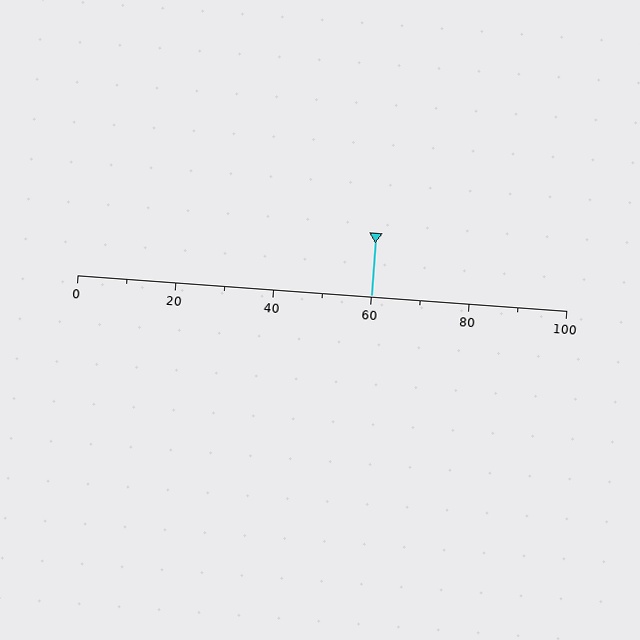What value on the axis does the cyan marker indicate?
The marker indicates approximately 60.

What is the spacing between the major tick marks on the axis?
The major ticks are spaced 20 apart.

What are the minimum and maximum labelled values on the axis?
The axis runs from 0 to 100.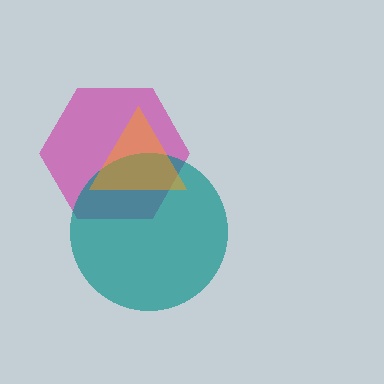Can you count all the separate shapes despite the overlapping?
Yes, there are 3 separate shapes.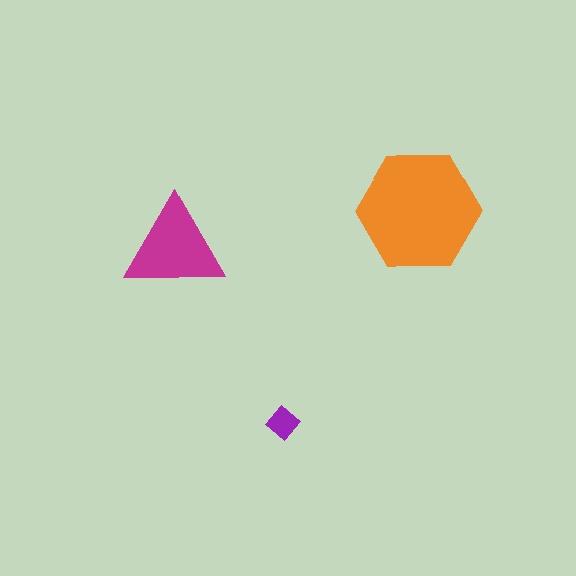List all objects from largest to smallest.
The orange hexagon, the magenta triangle, the purple diamond.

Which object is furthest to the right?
The orange hexagon is rightmost.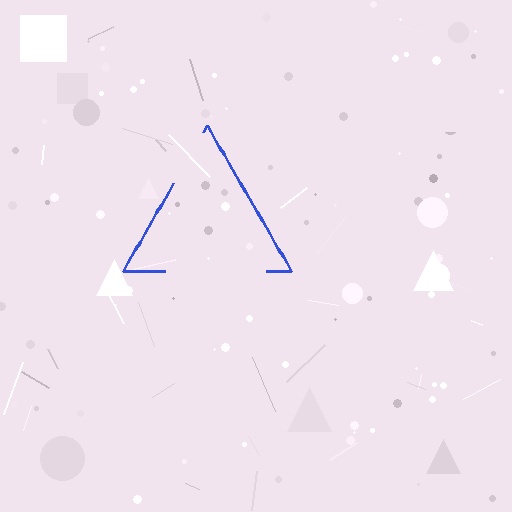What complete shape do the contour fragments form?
The contour fragments form a triangle.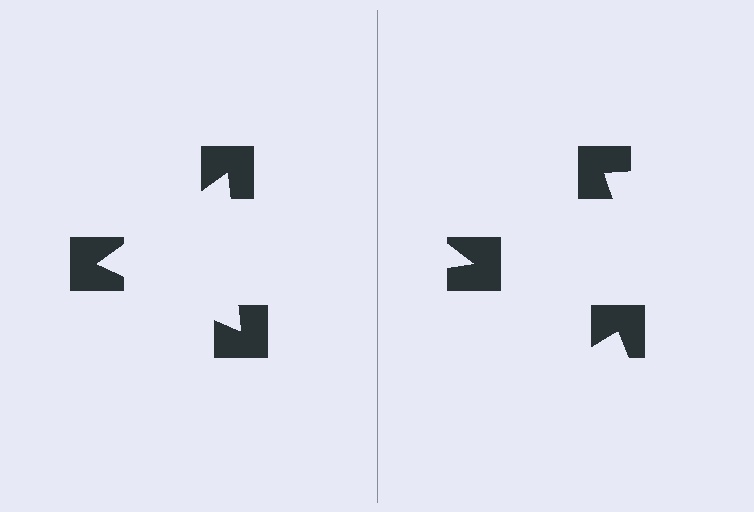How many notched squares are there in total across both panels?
6 — 3 on each side.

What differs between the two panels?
The notched squares are positioned identically on both sides; only the wedge orientations differ. On the left they align to a triangle; on the right they are misaligned.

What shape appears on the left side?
An illusory triangle.